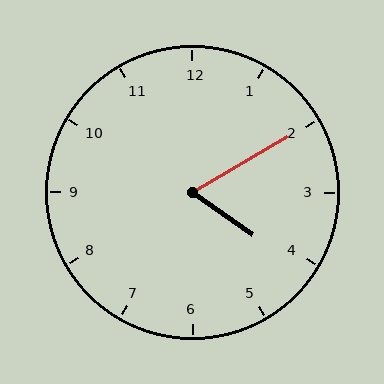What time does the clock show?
4:10.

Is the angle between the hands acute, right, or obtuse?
It is acute.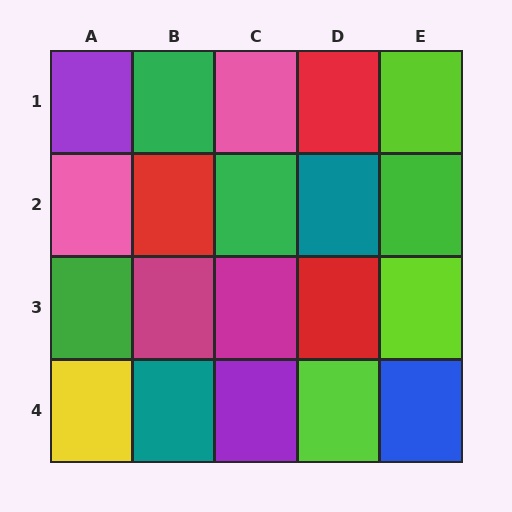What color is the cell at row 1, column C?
Pink.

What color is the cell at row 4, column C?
Purple.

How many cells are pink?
2 cells are pink.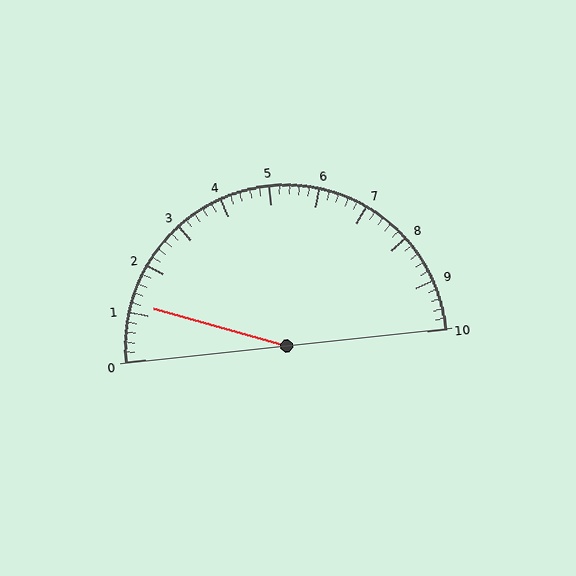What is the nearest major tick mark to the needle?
The nearest major tick mark is 1.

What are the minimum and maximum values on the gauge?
The gauge ranges from 0 to 10.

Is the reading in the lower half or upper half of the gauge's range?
The reading is in the lower half of the range (0 to 10).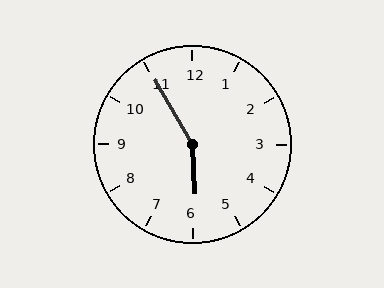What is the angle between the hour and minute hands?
Approximately 152 degrees.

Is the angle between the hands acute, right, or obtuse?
It is obtuse.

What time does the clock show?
5:55.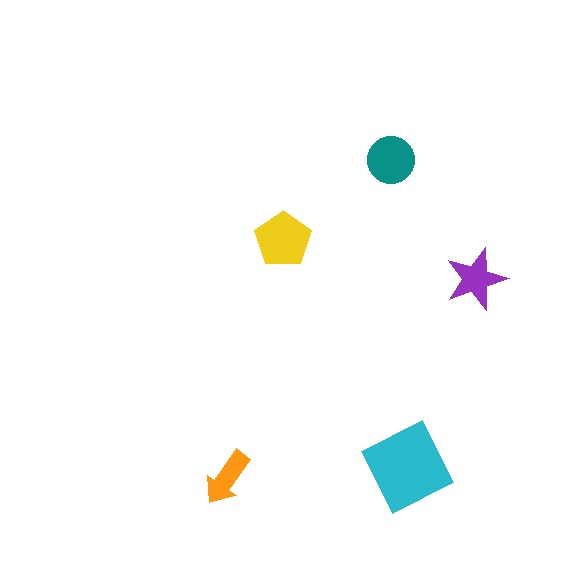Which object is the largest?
The cyan diamond.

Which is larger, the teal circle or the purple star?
The teal circle.